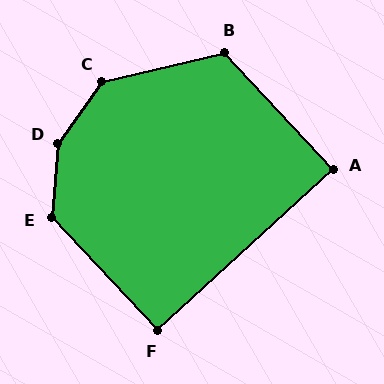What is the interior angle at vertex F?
Approximately 91 degrees (approximately right).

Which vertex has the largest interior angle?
D, at approximately 150 degrees.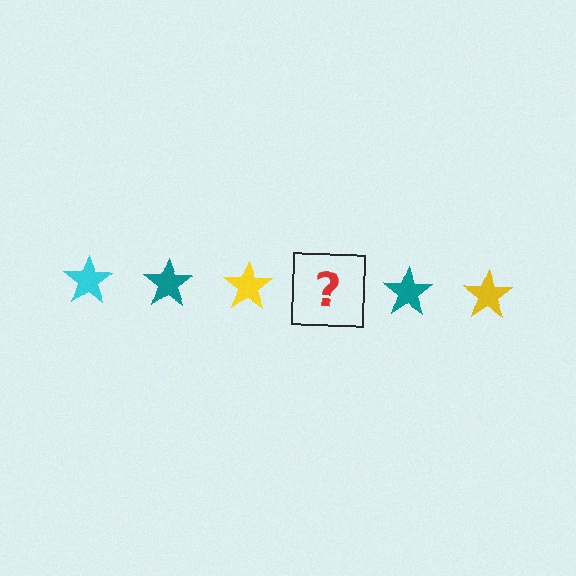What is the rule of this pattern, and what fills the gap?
The rule is that the pattern cycles through cyan, teal, yellow stars. The gap should be filled with a cyan star.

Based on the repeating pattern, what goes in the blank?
The blank should be a cyan star.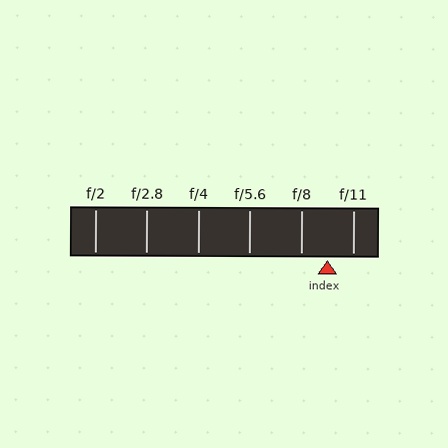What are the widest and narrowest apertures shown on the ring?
The widest aperture shown is f/2 and the narrowest is f/11.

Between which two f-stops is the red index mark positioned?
The index mark is between f/8 and f/11.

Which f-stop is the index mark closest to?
The index mark is closest to f/11.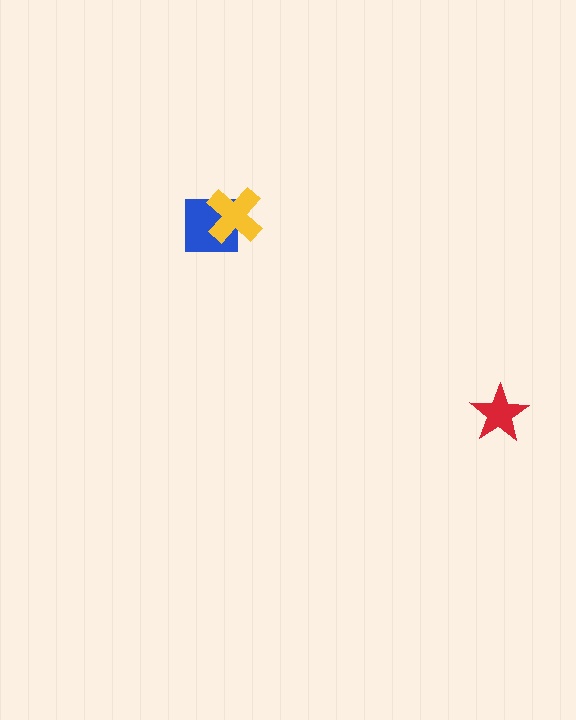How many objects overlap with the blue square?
1 object overlaps with the blue square.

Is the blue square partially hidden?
Yes, it is partially covered by another shape.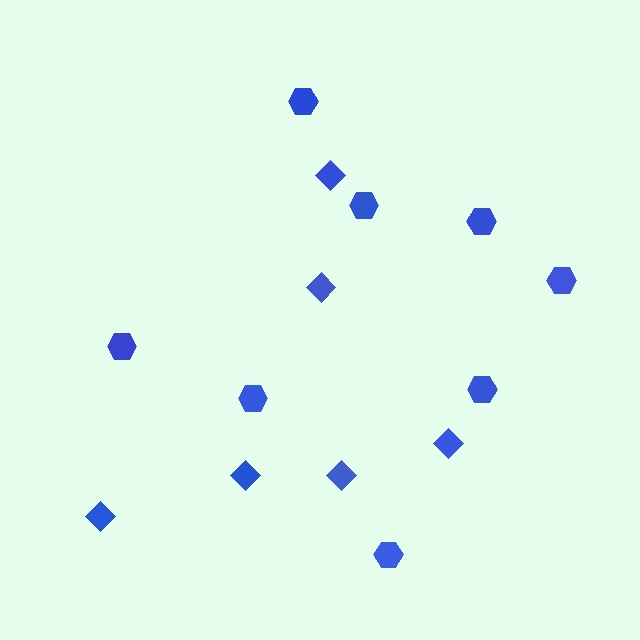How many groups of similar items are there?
There are 2 groups: one group of hexagons (8) and one group of diamonds (6).